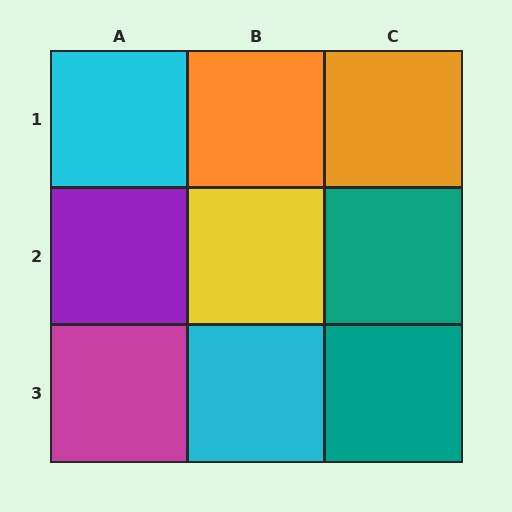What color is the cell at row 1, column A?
Cyan.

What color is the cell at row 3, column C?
Teal.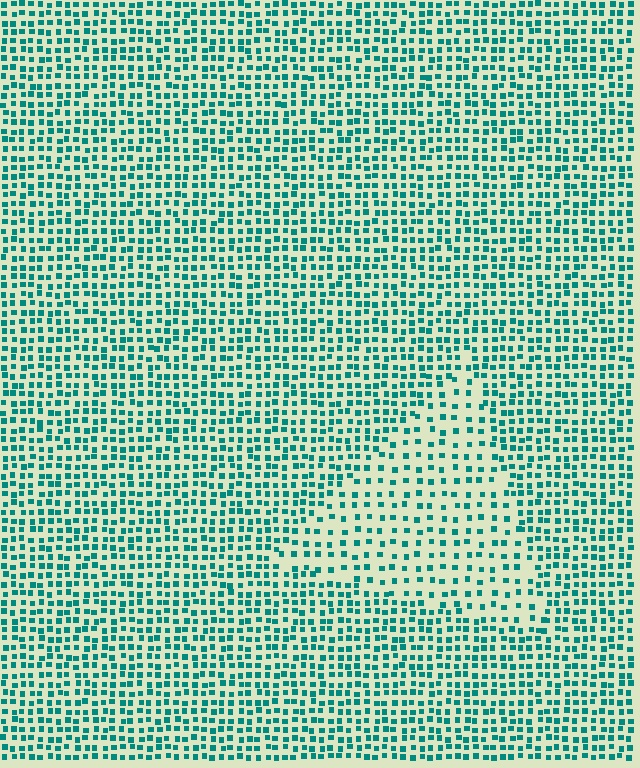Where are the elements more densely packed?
The elements are more densely packed outside the triangle boundary.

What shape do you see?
I see a triangle.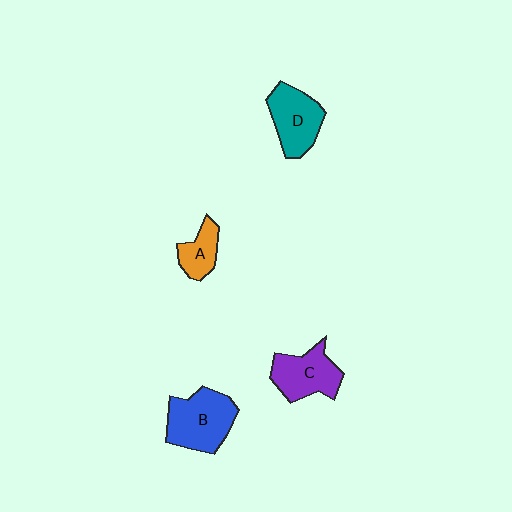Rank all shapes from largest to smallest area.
From largest to smallest: B (blue), D (teal), C (purple), A (orange).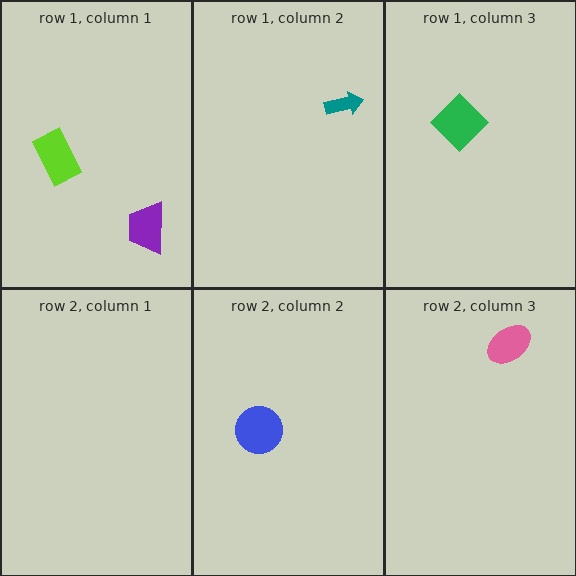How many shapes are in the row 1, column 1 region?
2.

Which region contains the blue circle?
The row 2, column 2 region.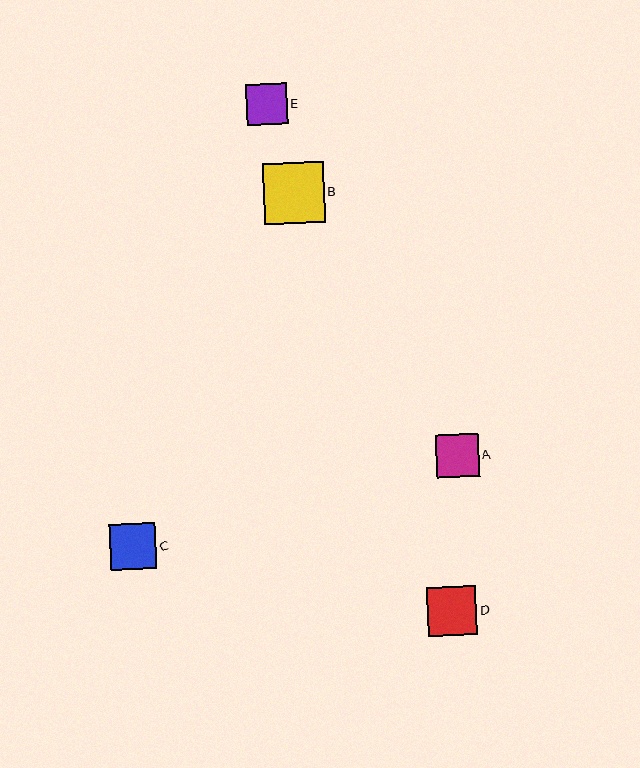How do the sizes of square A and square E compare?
Square A and square E are approximately the same size.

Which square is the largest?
Square B is the largest with a size of approximately 60 pixels.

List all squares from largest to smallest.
From largest to smallest: B, D, C, A, E.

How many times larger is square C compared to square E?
Square C is approximately 1.1 times the size of square E.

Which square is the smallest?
Square E is the smallest with a size of approximately 41 pixels.